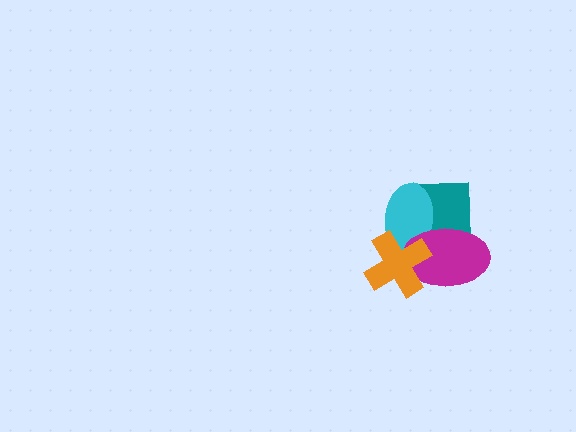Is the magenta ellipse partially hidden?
Yes, it is partially covered by another shape.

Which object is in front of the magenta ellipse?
The orange cross is in front of the magenta ellipse.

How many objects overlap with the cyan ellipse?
3 objects overlap with the cyan ellipse.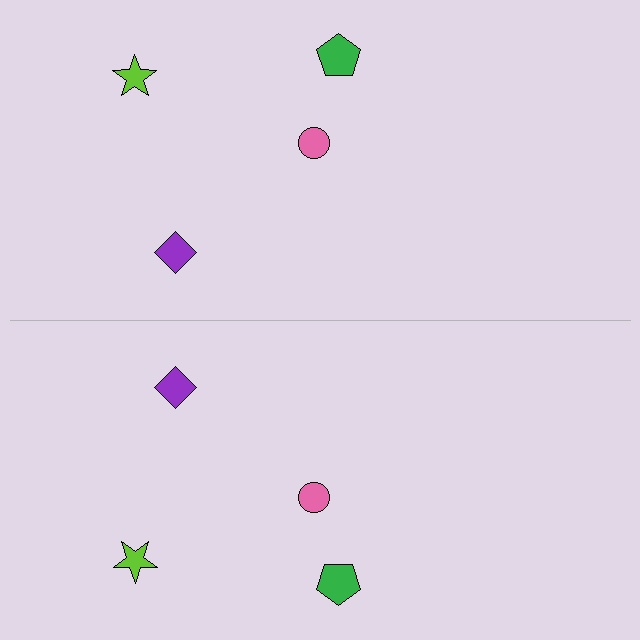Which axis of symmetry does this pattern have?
The pattern has a horizontal axis of symmetry running through the center of the image.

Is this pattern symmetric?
Yes, this pattern has bilateral (reflection) symmetry.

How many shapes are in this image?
There are 8 shapes in this image.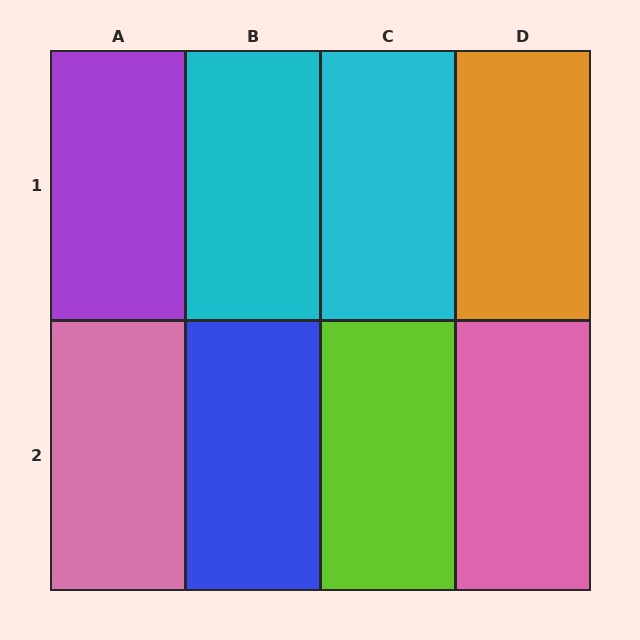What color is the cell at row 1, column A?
Purple.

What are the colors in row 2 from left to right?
Pink, blue, lime, pink.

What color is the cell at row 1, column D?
Orange.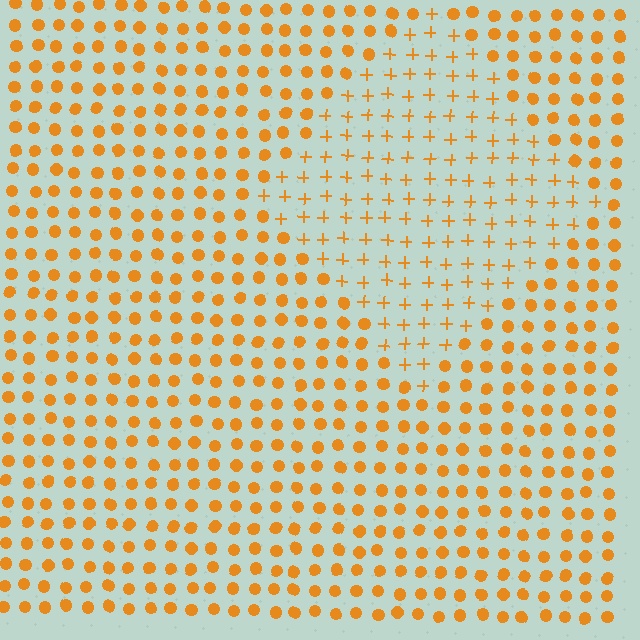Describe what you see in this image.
The image is filled with small orange elements arranged in a uniform grid. A diamond-shaped region contains plus signs, while the surrounding area contains circles. The boundary is defined purely by the change in element shape.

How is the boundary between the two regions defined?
The boundary is defined by a change in element shape: plus signs inside vs. circles outside. All elements share the same color and spacing.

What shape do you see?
I see a diamond.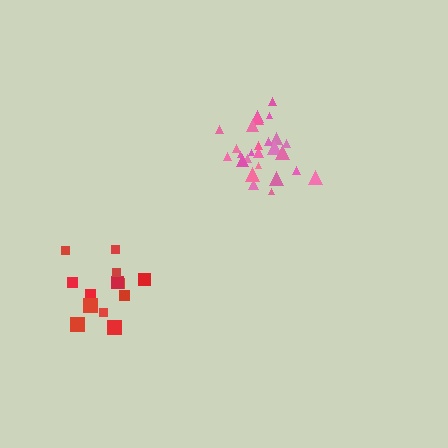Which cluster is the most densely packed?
Pink.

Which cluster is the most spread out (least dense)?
Red.